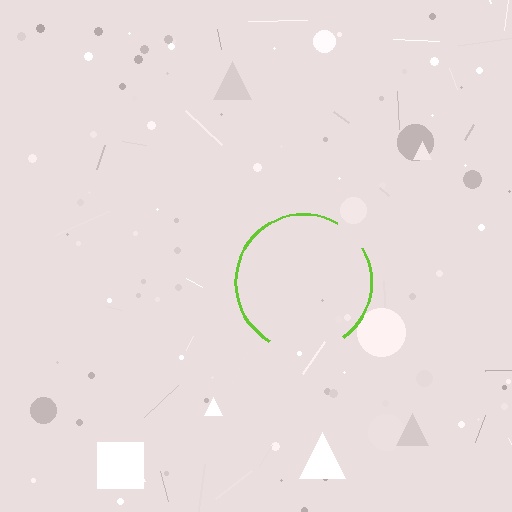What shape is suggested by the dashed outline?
The dashed outline suggests a circle.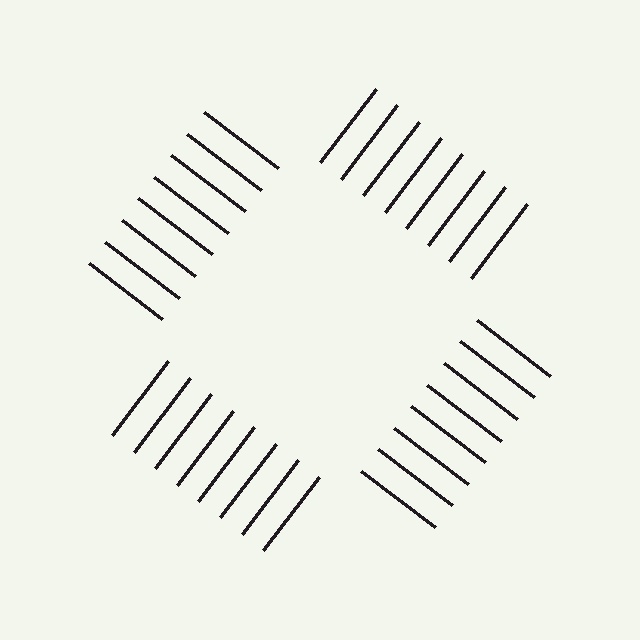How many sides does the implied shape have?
4 sides — the line-ends trace a square.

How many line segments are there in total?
32 — 8 along each of the 4 edges.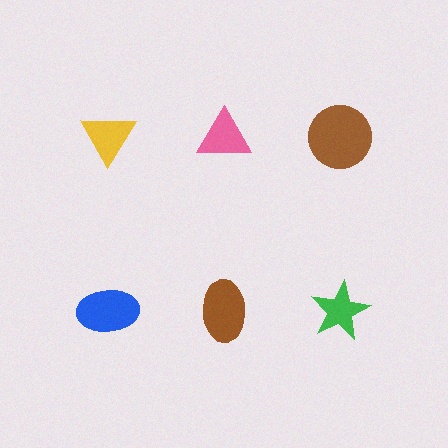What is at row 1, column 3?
A brown circle.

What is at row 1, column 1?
A yellow triangle.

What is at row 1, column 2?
A pink triangle.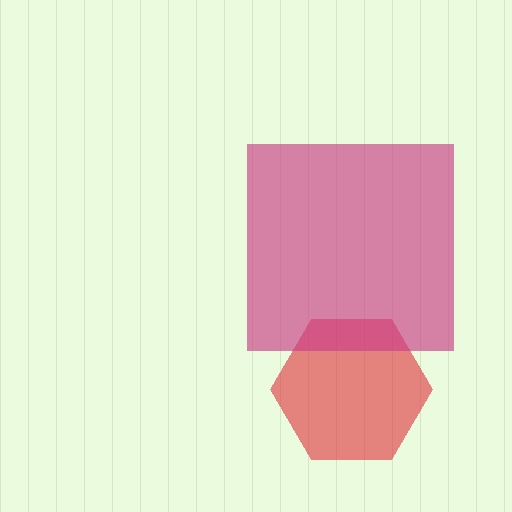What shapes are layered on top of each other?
The layered shapes are: a red hexagon, a magenta square.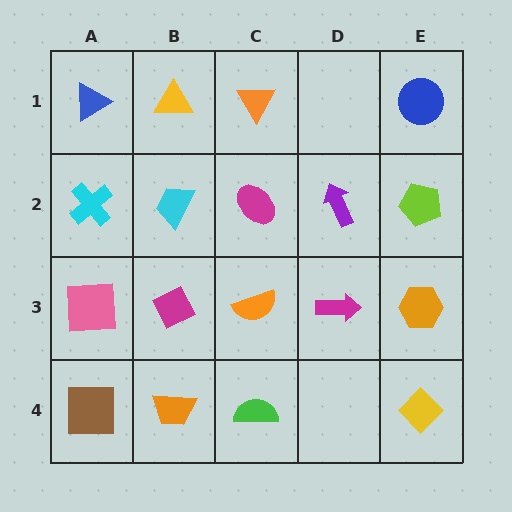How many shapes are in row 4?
4 shapes.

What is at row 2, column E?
A lime pentagon.